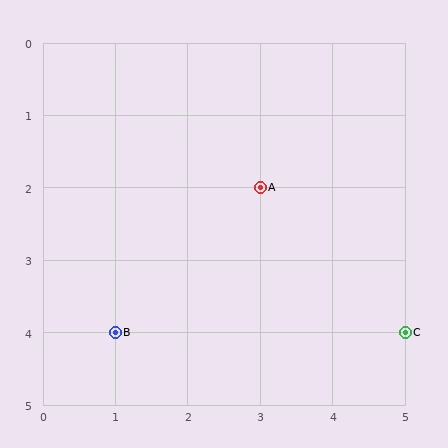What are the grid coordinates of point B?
Point B is at grid coordinates (1, 4).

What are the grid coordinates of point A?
Point A is at grid coordinates (3, 2).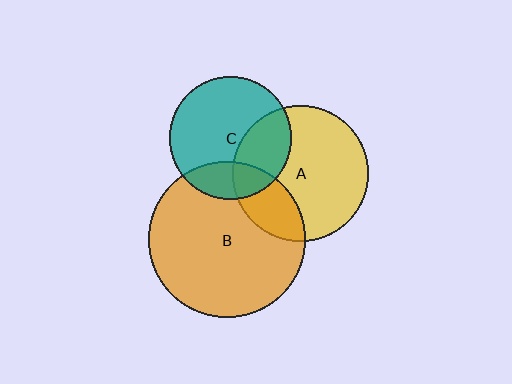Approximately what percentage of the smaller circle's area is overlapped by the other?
Approximately 30%.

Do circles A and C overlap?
Yes.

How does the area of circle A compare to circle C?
Approximately 1.2 times.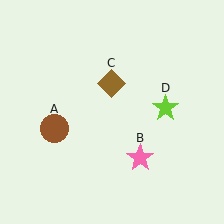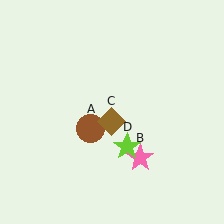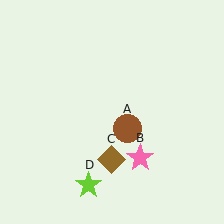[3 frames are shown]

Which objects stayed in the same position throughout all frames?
Pink star (object B) remained stationary.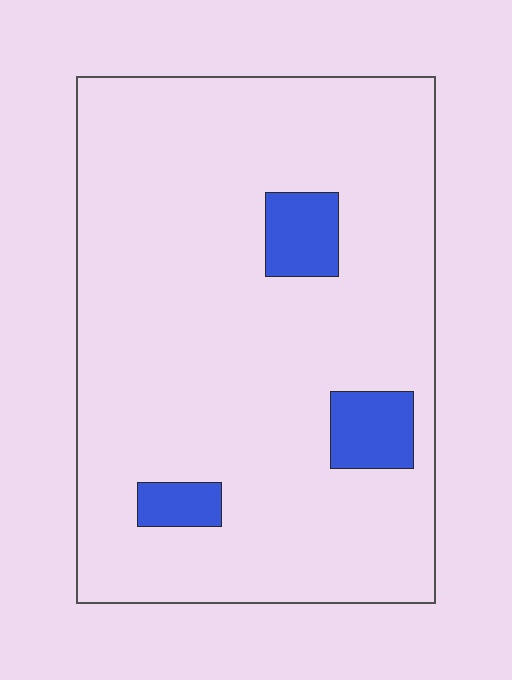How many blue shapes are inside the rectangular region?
3.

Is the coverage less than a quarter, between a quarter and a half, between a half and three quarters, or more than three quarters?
Less than a quarter.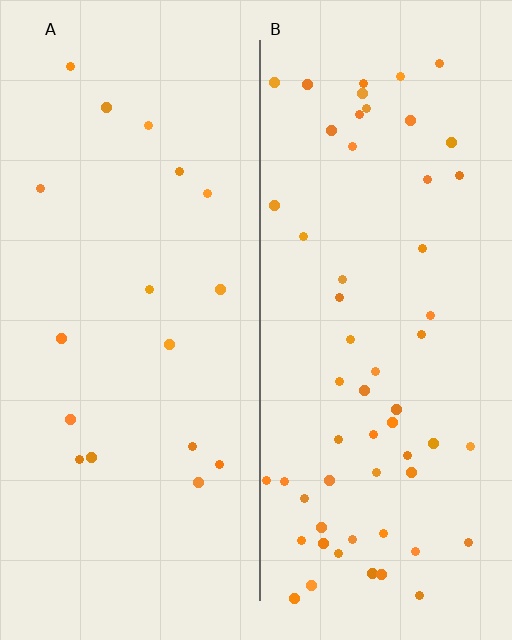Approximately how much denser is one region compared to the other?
Approximately 3.3× — region B over region A.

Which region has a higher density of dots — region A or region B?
B (the right).